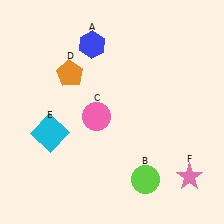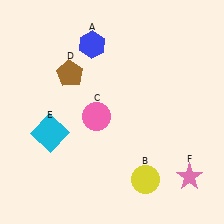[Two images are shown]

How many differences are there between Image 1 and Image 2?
There are 2 differences between the two images.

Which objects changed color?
B changed from lime to yellow. D changed from orange to brown.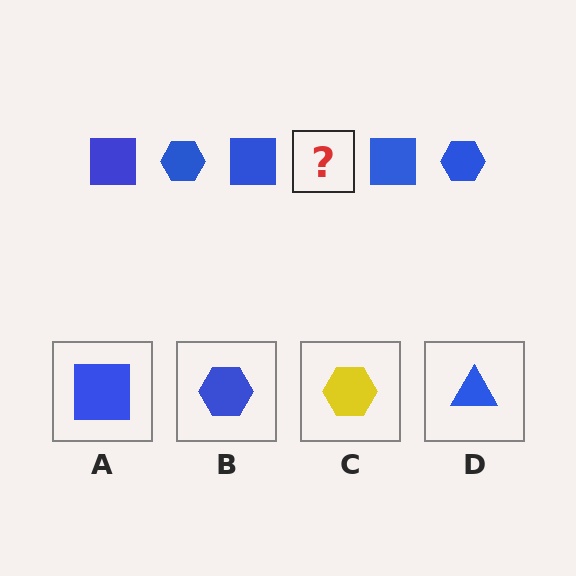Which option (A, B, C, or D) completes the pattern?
B.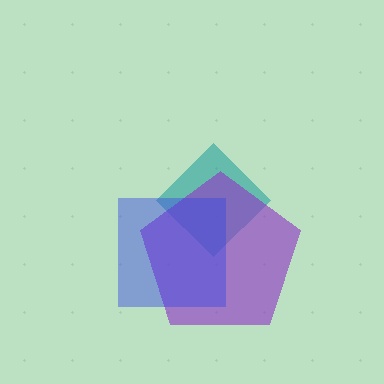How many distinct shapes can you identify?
There are 3 distinct shapes: a teal diamond, a purple pentagon, a blue square.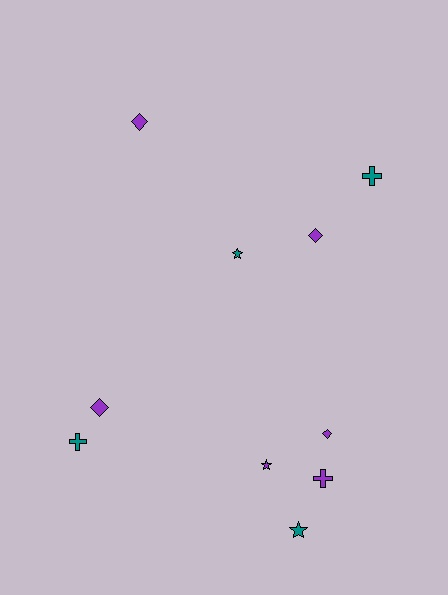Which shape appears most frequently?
Diamond, with 4 objects.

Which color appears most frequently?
Purple, with 6 objects.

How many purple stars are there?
There is 1 purple star.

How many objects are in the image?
There are 10 objects.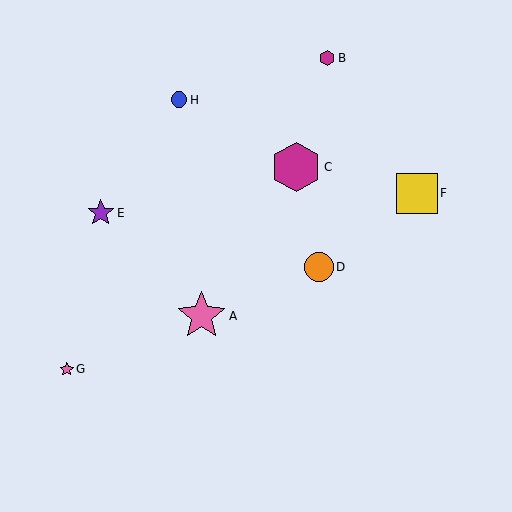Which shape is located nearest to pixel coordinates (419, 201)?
The yellow square (labeled F) at (417, 193) is nearest to that location.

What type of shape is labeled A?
Shape A is a pink star.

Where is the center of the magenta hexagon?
The center of the magenta hexagon is at (296, 167).